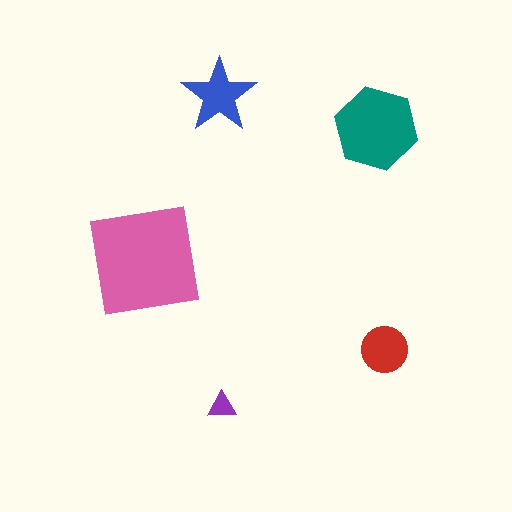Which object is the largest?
The pink square.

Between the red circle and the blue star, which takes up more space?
The blue star.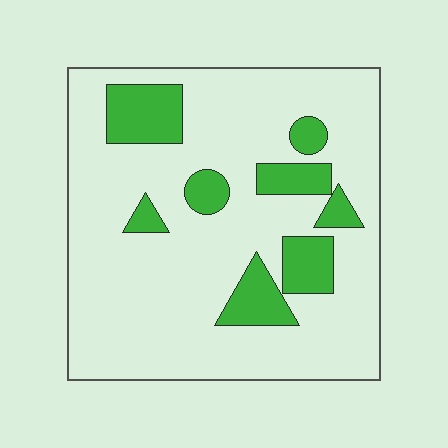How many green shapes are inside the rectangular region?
8.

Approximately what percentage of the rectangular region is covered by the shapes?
Approximately 20%.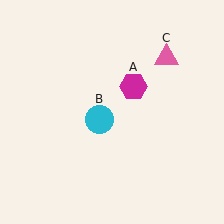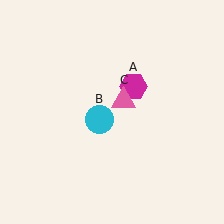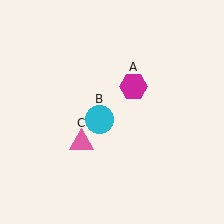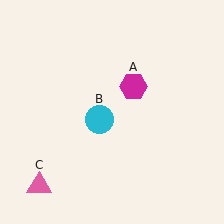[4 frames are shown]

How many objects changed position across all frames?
1 object changed position: pink triangle (object C).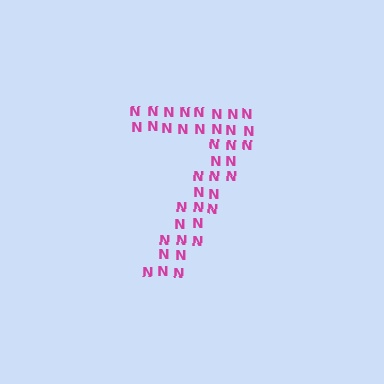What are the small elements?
The small elements are letter N's.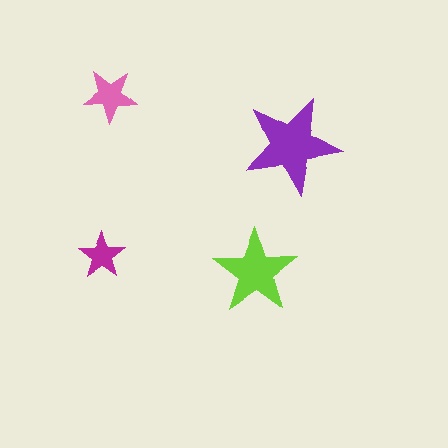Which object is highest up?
The pink star is topmost.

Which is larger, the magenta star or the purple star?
The purple one.